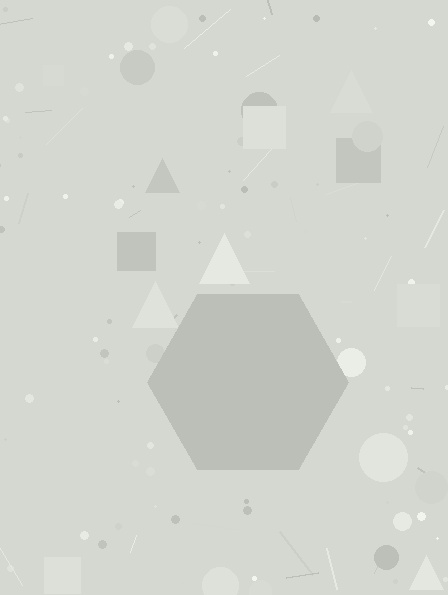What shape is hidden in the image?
A hexagon is hidden in the image.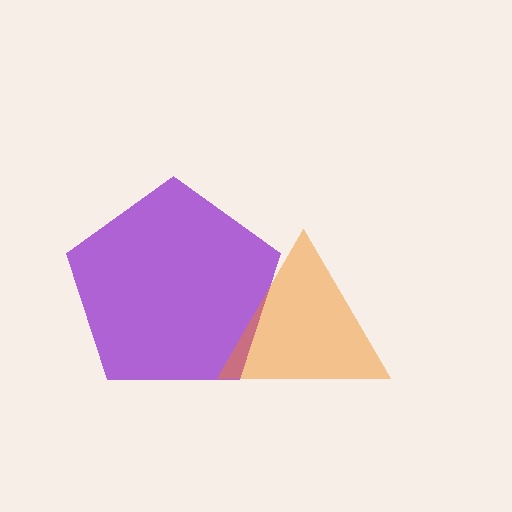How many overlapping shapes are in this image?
There are 2 overlapping shapes in the image.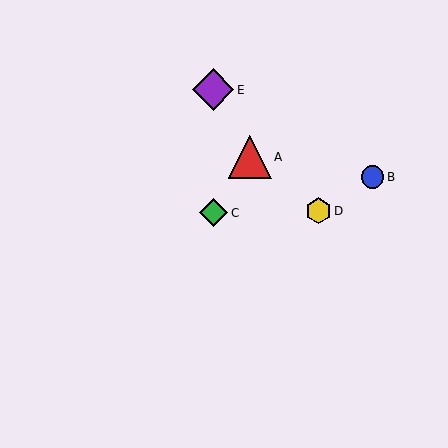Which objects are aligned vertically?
Objects C, E are aligned vertically.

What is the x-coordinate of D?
Object D is at x≈318.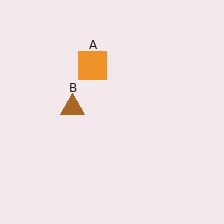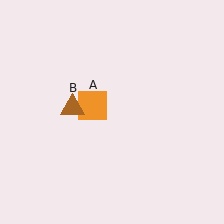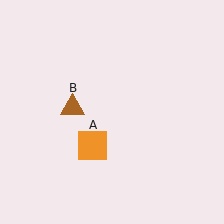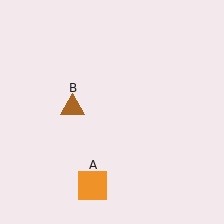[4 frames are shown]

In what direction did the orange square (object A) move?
The orange square (object A) moved down.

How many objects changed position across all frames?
1 object changed position: orange square (object A).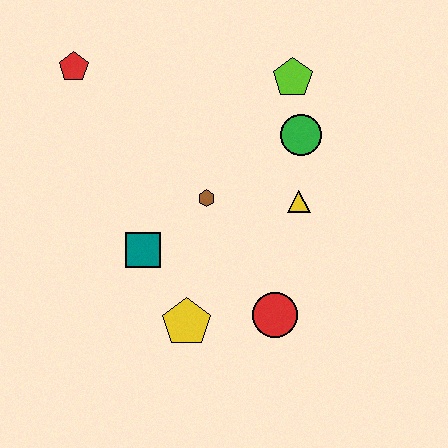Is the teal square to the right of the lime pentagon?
No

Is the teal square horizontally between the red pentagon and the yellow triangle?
Yes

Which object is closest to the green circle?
The lime pentagon is closest to the green circle.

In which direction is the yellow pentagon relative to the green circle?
The yellow pentagon is below the green circle.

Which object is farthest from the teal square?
The lime pentagon is farthest from the teal square.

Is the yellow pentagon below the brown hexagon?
Yes